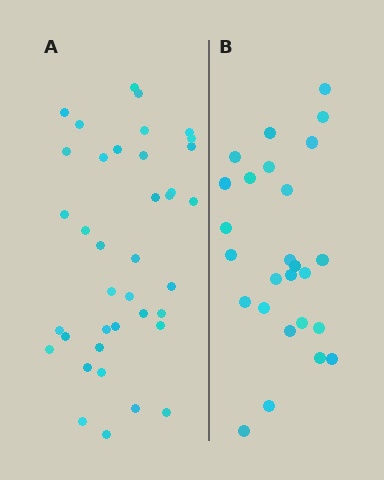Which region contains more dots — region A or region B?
Region A (the left region) has more dots.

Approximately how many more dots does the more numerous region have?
Region A has roughly 12 or so more dots than region B.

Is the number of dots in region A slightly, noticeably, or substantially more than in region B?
Region A has substantially more. The ratio is roughly 1.5 to 1.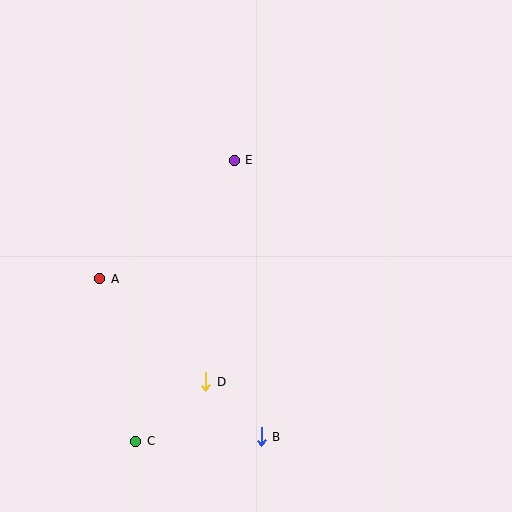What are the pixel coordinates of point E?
Point E is at (234, 160).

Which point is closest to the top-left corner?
Point E is closest to the top-left corner.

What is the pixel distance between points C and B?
The distance between C and B is 126 pixels.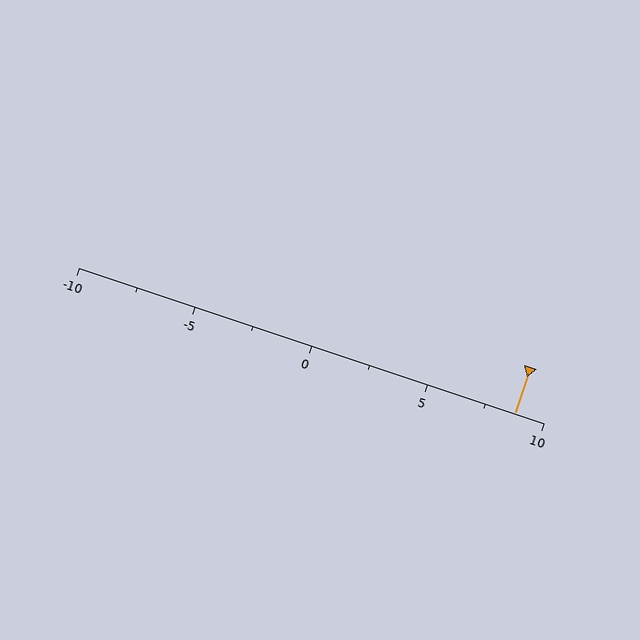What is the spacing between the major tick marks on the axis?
The major ticks are spaced 5 apart.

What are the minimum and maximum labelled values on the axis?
The axis runs from -10 to 10.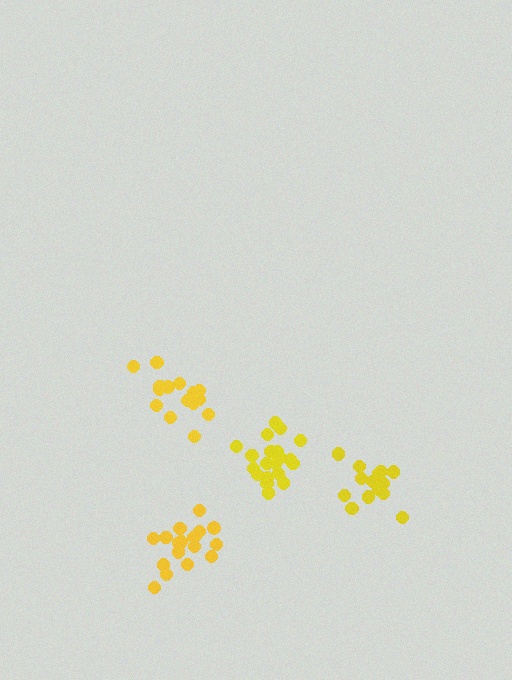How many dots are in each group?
Group 1: 18 dots, Group 2: 15 dots, Group 3: 14 dots, Group 4: 20 dots (67 total).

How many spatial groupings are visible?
There are 4 spatial groupings.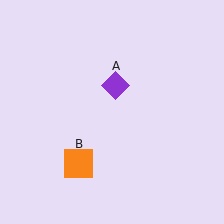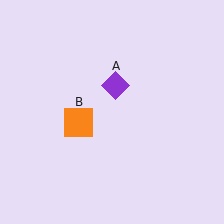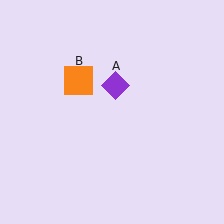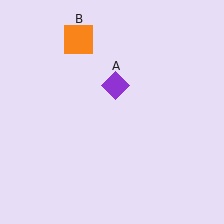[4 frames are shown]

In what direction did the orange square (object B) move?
The orange square (object B) moved up.